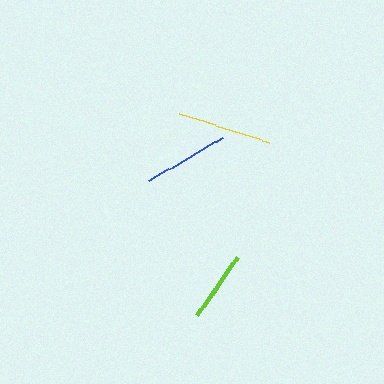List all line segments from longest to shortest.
From longest to shortest: yellow, blue, lime.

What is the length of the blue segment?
The blue segment is approximately 86 pixels long.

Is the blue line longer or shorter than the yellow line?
The yellow line is longer than the blue line.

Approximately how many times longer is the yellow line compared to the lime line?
The yellow line is approximately 1.3 times the length of the lime line.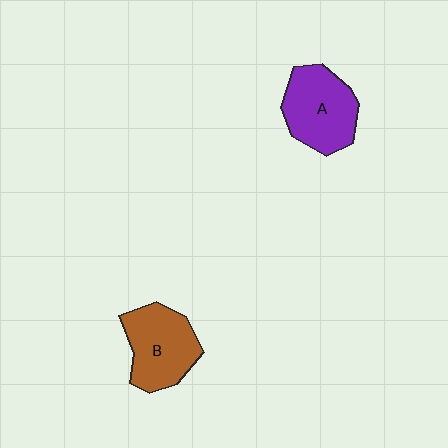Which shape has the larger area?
Shape A (purple).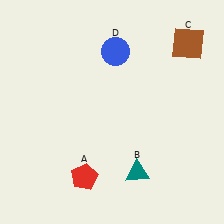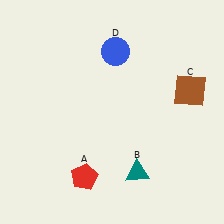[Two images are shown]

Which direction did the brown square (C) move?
The brown square (C) moved down.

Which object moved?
The brown square (C) moved down.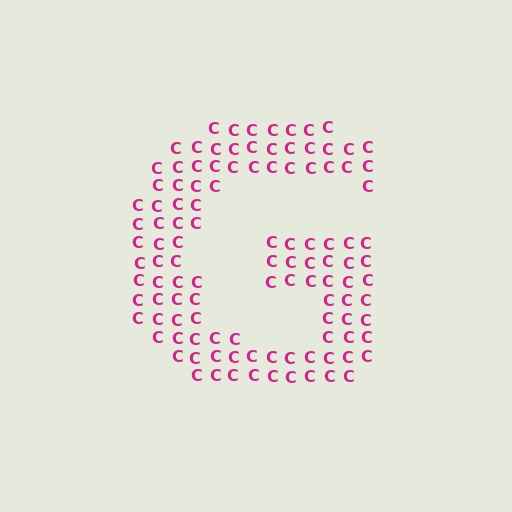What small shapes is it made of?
It is made of small letter C's.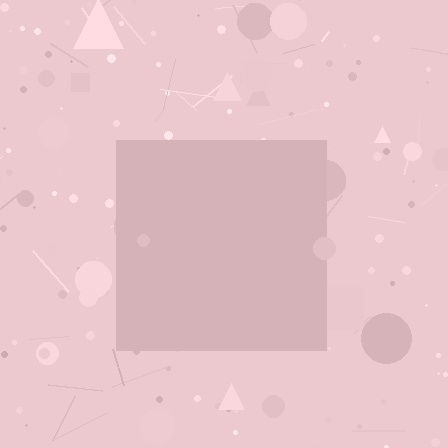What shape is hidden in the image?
A square is hidden in the image.